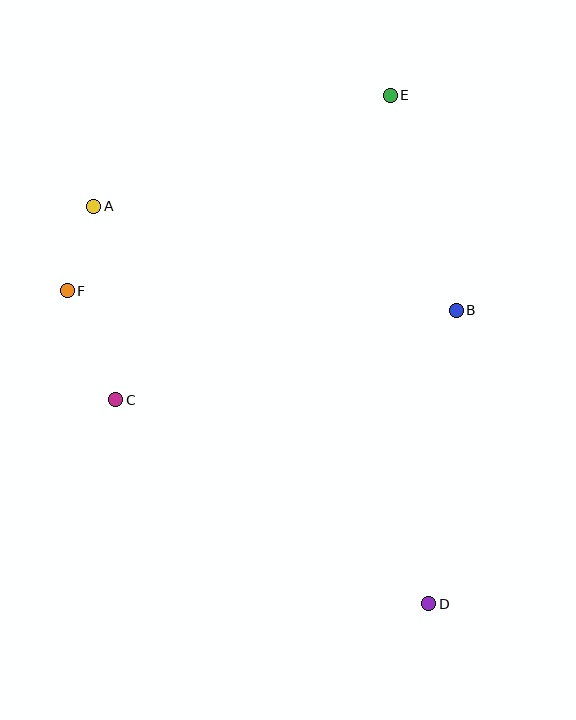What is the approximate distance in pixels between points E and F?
The distance between E and F is approximately 378 pixels.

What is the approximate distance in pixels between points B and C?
The distance between B and C is approximately 352 pixels.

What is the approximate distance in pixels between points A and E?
The distance between A and E is approximately 316 pixels.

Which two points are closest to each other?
Points A and F are closest to each other.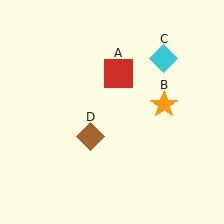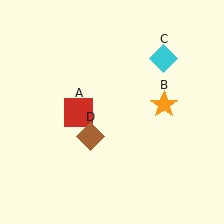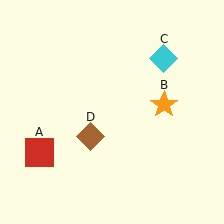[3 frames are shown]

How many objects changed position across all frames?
1 object changed position: red square (object A).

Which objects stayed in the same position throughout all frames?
Orange star (object B) and cyan diamond (object C) and brown diamond (object D) remained stationary.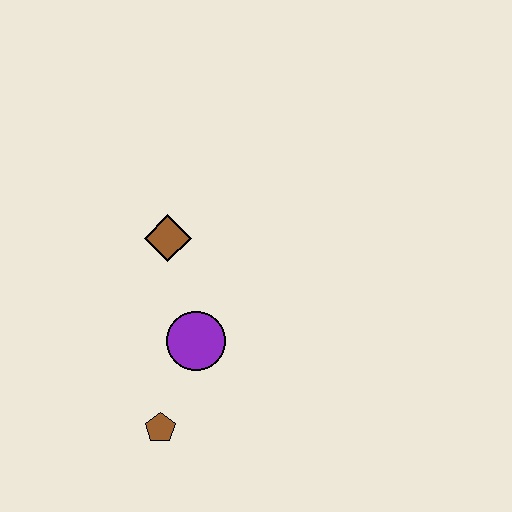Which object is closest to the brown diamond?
The purple circle is closest to the brown diamond.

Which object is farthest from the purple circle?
The brown diamond is farthest from the purple circle.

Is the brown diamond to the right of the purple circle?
No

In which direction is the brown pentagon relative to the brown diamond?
The brown pentagon is below the brown diamond.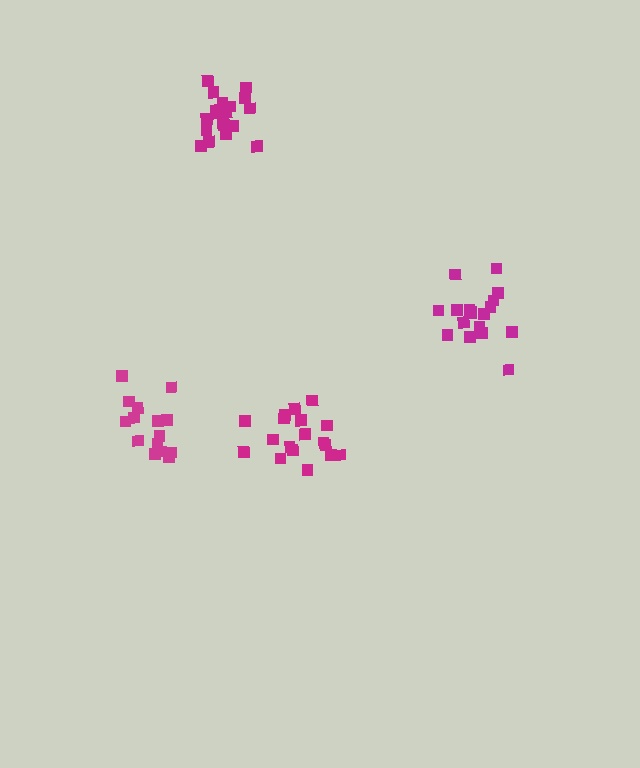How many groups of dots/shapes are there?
There are 4 groups.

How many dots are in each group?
Group 1: 19 dots, Group 2: 18 dots, Group 3: 20 dots, Group 4: 15 dots (72 total).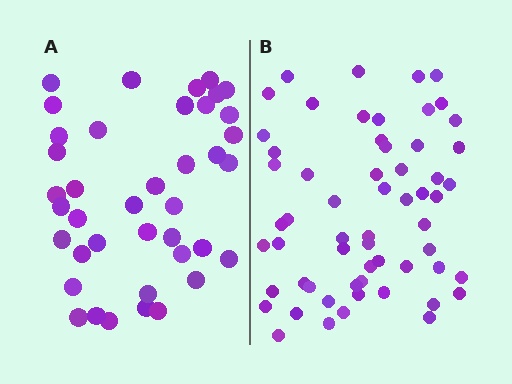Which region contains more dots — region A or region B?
Region B (the right region) has more dots.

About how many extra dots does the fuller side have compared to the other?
Region B has approximately 20 more dots than region A.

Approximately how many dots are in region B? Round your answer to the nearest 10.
About 60 dots. (The exact count is 59, which rounds to 60.)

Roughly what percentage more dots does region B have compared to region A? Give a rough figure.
About 50% more.